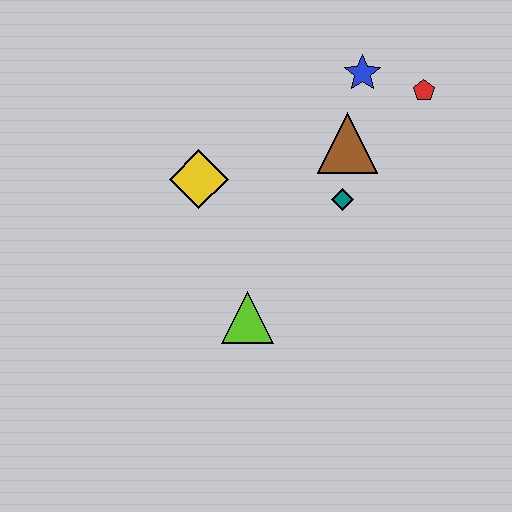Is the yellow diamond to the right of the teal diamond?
No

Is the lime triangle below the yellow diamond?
Yes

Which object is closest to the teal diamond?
The brown triangle is closest to the teal diamond.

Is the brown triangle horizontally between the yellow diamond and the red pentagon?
Yes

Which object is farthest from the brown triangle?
The lime triangle is farthest from the brown triangle.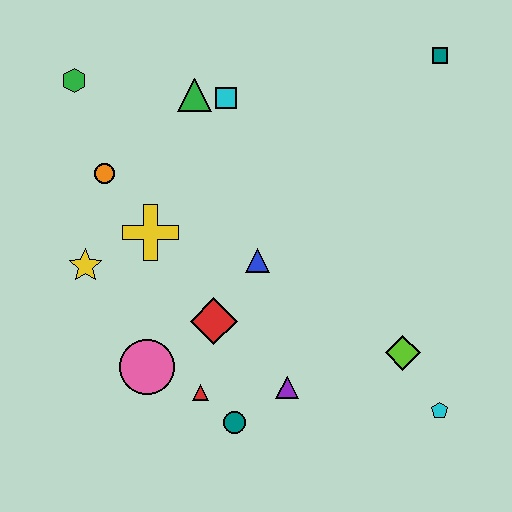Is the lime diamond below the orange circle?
Yes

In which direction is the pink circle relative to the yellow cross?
The pink circle is below the yellow cross.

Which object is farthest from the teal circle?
The teal square is farthest from the teal circle.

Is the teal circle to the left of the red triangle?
No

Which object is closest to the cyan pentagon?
The lime diamond is closest to the cyan pentagon.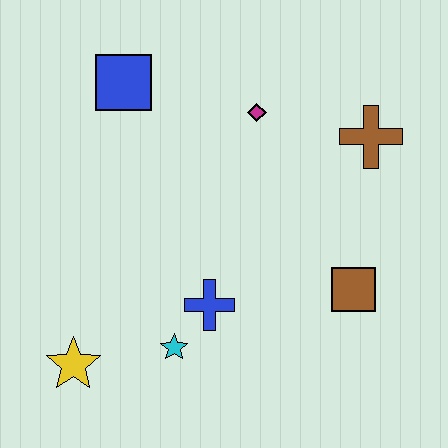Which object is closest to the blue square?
The magenta diamond is closest to the blue square.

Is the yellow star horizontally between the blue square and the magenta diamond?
No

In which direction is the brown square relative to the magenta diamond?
The brown square is below the magenta diamond.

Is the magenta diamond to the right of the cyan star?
Yes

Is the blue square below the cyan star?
No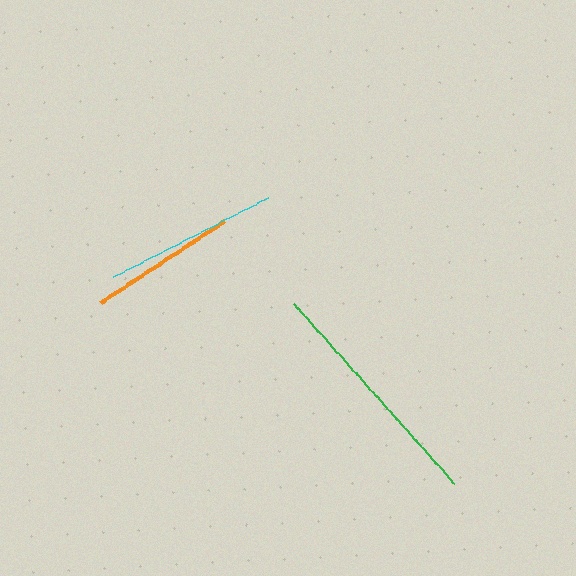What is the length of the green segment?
The green segment is approximately 242 pixels long.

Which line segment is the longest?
The green line is the longest at approximately 242 pixels.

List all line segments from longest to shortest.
From longest to shortest: green, cyan, orange.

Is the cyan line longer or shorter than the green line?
The green line is longer than the cyan line.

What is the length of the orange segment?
The orange segment is approximately 148 pixels long.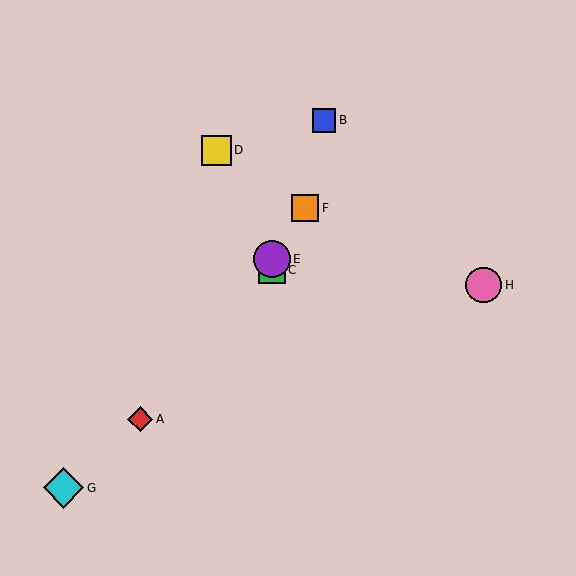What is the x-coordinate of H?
Object H is at x≈484.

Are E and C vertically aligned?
Yes, both are at x≈272.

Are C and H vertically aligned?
No, C is at x≈272 and H is at x≈484.